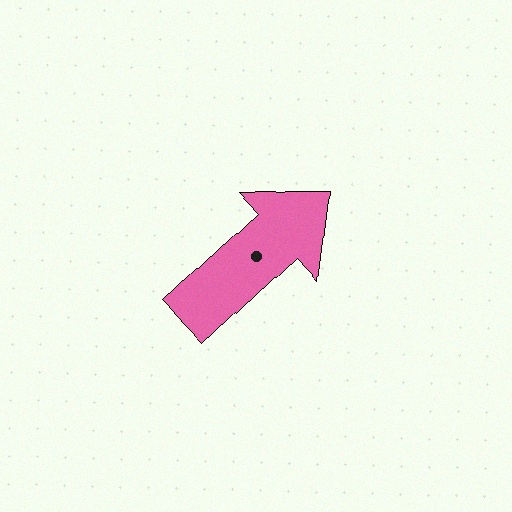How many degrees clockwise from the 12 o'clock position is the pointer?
Approximately 47 degrees.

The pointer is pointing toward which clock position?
Roughly 2 o'clock.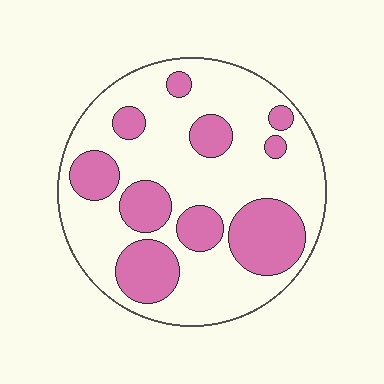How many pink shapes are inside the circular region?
10.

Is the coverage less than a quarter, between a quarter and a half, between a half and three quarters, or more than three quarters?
Between a quarter and a half.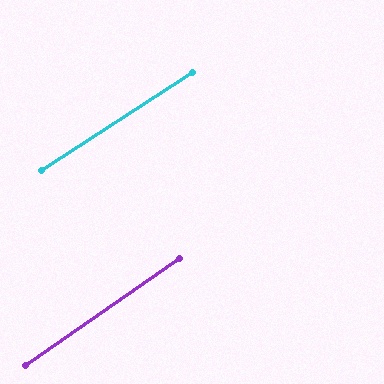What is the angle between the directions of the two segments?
Approximately 2 degrees.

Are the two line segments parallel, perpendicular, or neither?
Parallel — their directions differ by only 1.6°.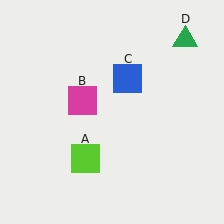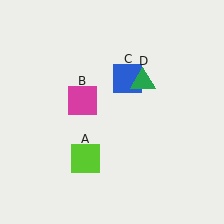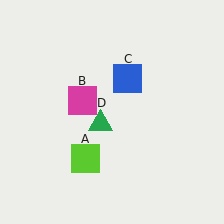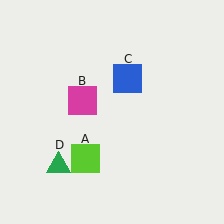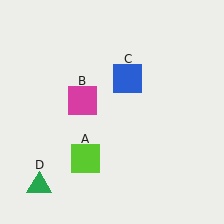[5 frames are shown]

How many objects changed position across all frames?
1 object changed position: green triangle (object D).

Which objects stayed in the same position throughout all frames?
Lime square (object A) and magenta square (object B) and blue square (object C) remained stationary.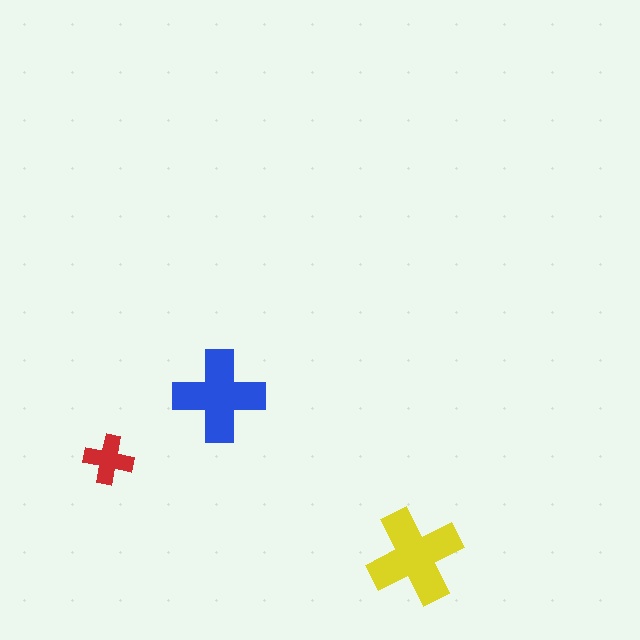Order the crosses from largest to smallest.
the yellow one, the blue one, the red one.